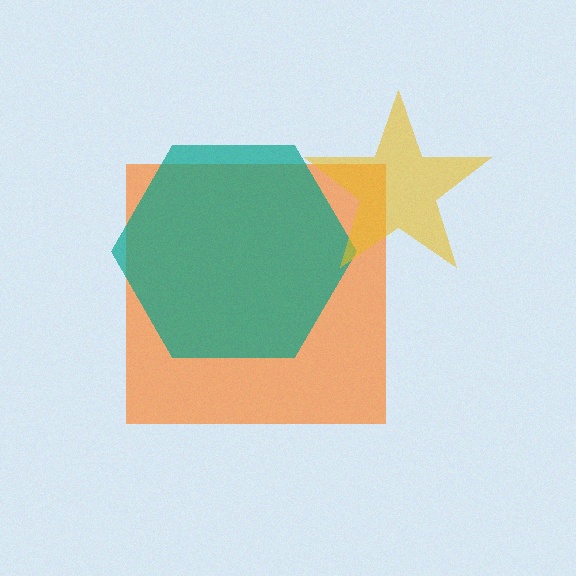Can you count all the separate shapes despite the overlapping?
Yes, there are 3 separate shapes.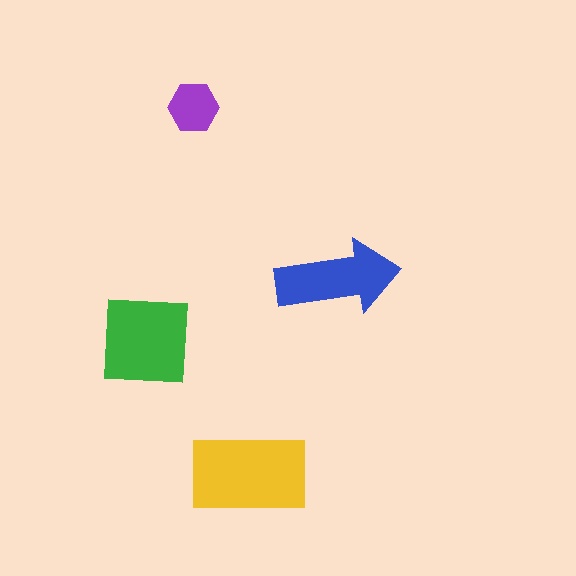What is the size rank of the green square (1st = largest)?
2nd.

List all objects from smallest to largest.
The purple hexagon, the blue arrow, the green square, the yellow rectangle.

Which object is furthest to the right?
The blue arrow is rightmost.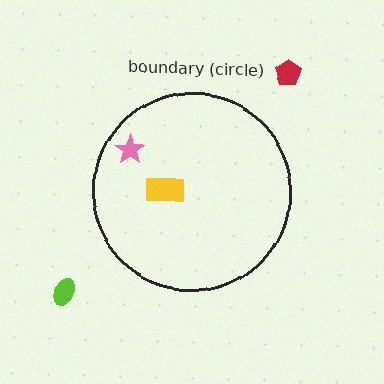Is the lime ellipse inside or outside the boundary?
Outside.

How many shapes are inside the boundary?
2 inside, 2 outside.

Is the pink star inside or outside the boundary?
Inside.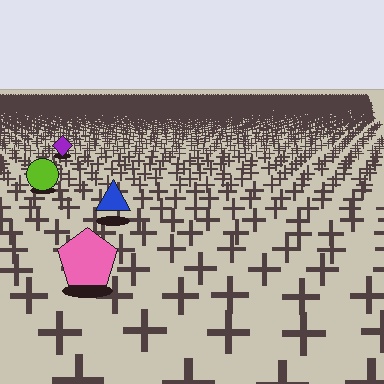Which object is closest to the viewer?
The pink pentagon is closest. The texture marks near it are larger and more spread out.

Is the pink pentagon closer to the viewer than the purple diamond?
Yes. The pink pentagon is closer — you can tell from the texture gradient: the ground texture is coarser near it.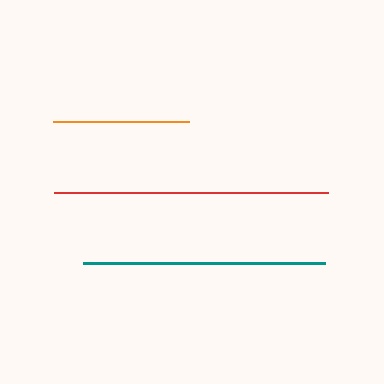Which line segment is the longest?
The red line is the longest at approximately 274 pixels.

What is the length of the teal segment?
The teal segment is approximately 242 pixels long.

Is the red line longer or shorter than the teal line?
The red line is longer than the teal line.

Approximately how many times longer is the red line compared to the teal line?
The red line is approximately 1.1 times the length of the teal line.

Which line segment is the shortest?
The orange line is the shortest at approximately 136 pixels.